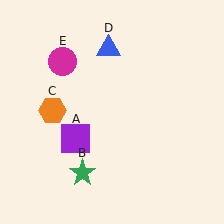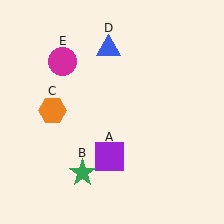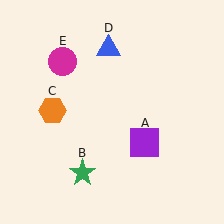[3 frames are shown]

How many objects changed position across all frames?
1 object changed position: purple square (object A).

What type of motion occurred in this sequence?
The purple square (object A) rotated counterclockwise around the center of the scene.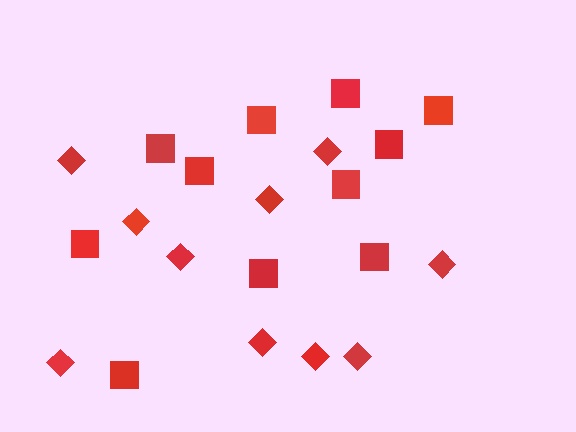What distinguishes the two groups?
There are 2 groups: one group of squares (11) and one group of diamonds (10).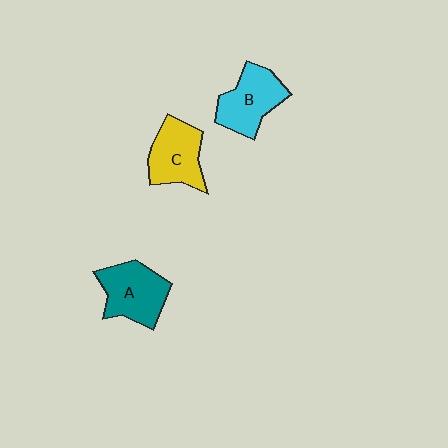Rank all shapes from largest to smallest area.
From largest to smallest: A (teal), B (cyan), C (yellow).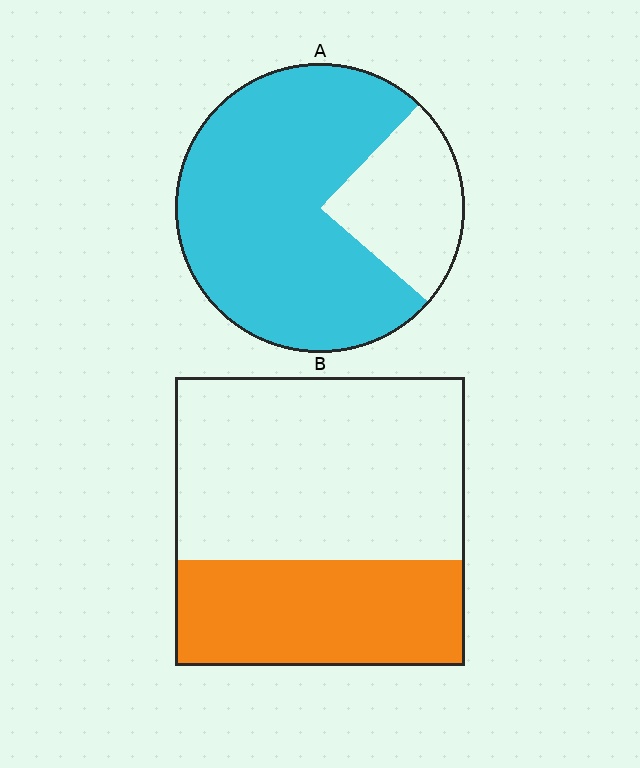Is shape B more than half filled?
No.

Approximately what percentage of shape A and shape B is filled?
A is approximately 75% and B is approximately 35%.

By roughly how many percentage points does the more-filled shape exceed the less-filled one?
By roughly 40 percentage points (A over B).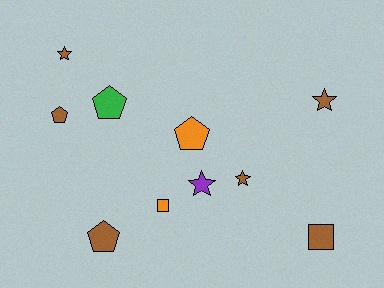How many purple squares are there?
There are no purple squares.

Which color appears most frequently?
Brown, with 6 objects.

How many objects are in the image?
There are 10 objects.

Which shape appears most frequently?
Pentagon, with 4 objects.